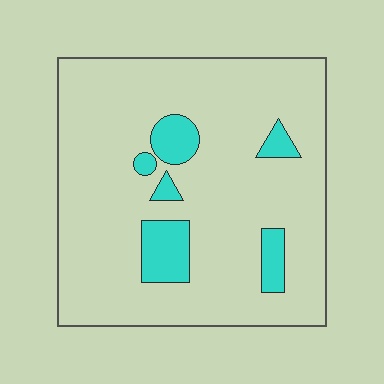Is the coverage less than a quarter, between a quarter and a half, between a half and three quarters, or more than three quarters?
Less than a quarter.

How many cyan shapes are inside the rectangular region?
6.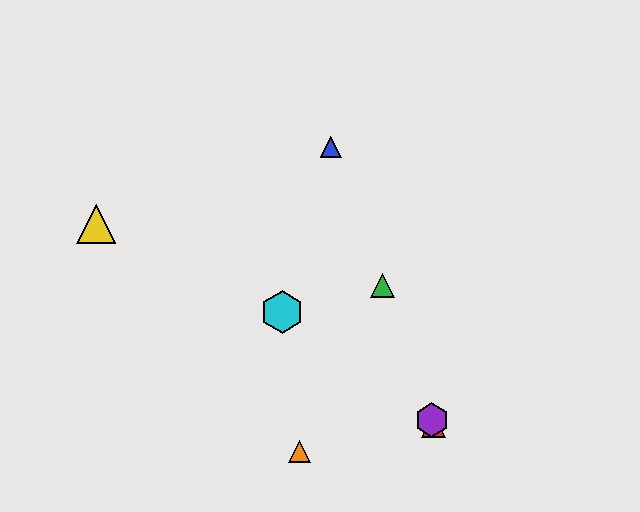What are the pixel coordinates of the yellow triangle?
The yellow triangle is at (96, 224).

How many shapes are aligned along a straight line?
4 shapes (the red triangle, the blue triangle, the green triangle, the purple hexagon) are aligned along a straight line.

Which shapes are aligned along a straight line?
The red triangle, the blue triangle, the green triangle, the purple hexagon are aligned along a straight line.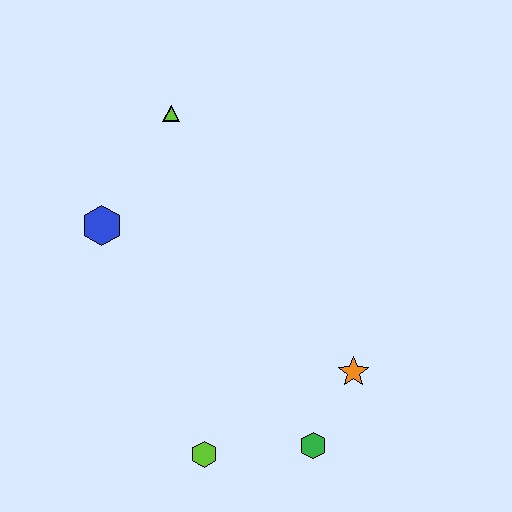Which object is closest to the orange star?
The green hexagon is closest to the orange star.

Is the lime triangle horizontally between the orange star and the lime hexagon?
No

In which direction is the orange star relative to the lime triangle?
The orange star is below the lime triangle.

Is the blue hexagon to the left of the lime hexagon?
Yes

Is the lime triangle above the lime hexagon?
Yes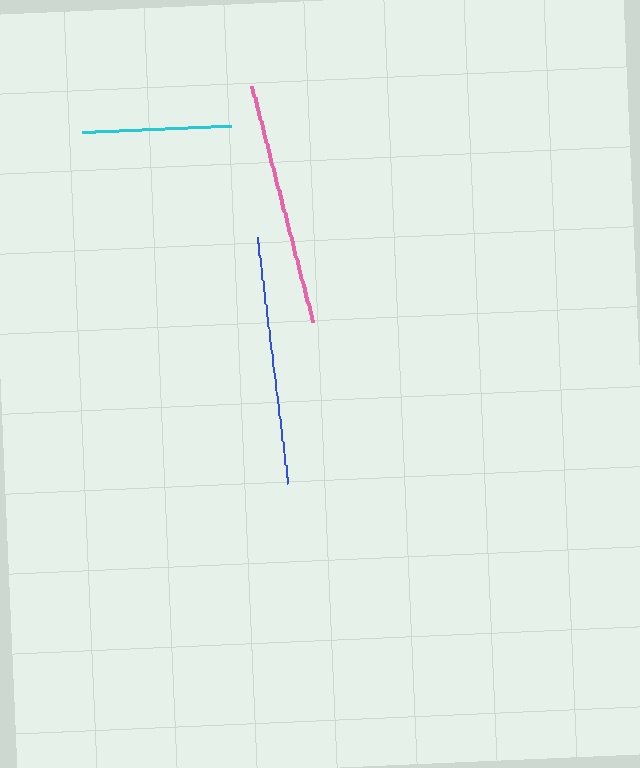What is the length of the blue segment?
The blue segment is approximately 249 pixels long.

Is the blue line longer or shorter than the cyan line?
The blue line is longer than the cyan line.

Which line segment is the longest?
The blue line is the longest at approximately 249 pixels.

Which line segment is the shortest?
The cyan line is the shortest at approximately 149 pixels.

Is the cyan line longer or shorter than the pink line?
The pink line is longer than the cyan line.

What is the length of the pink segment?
The pink segment is approximately 245 pixels long.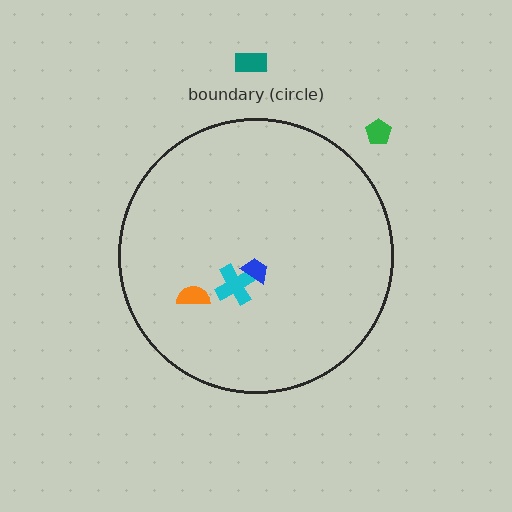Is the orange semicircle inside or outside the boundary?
Inside.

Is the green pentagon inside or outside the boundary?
Outside.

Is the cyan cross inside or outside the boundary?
Inside.